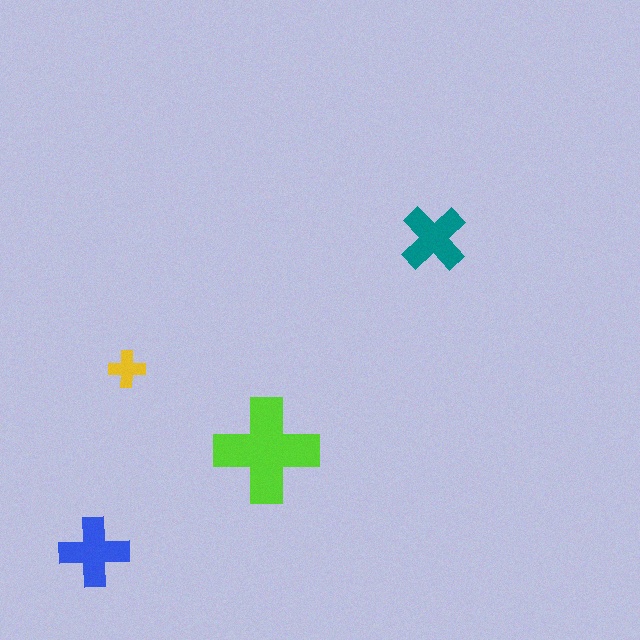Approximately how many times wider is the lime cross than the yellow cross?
About 3 times wider.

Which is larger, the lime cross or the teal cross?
The lime one.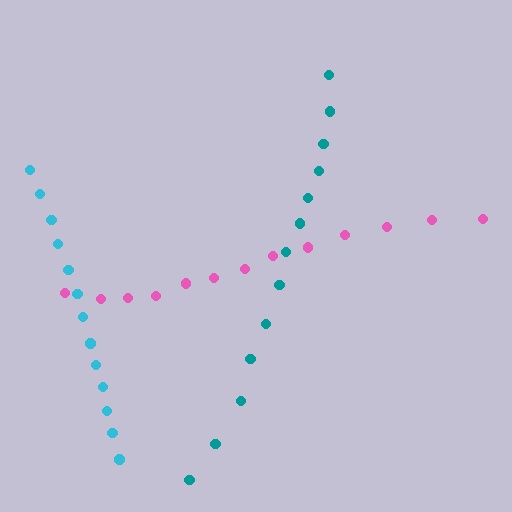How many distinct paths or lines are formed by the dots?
There are 3 distinct paths.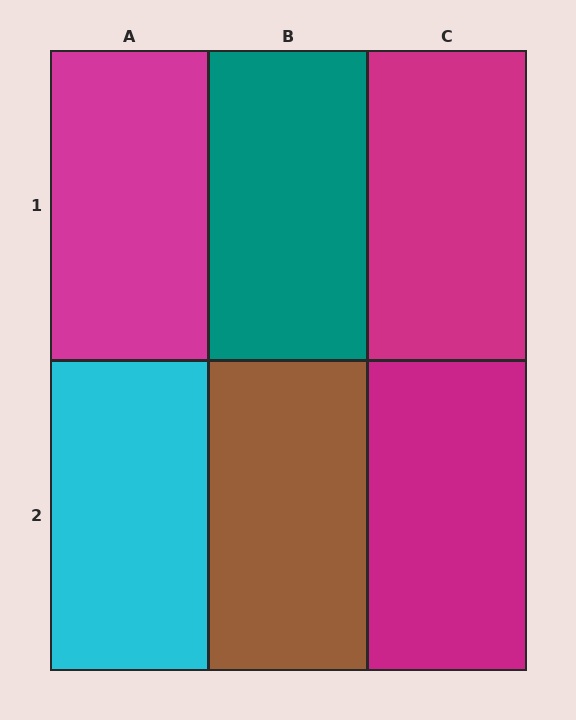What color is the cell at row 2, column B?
Brown.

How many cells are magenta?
3 cells are magenta.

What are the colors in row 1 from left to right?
Magenta, teal, magenta.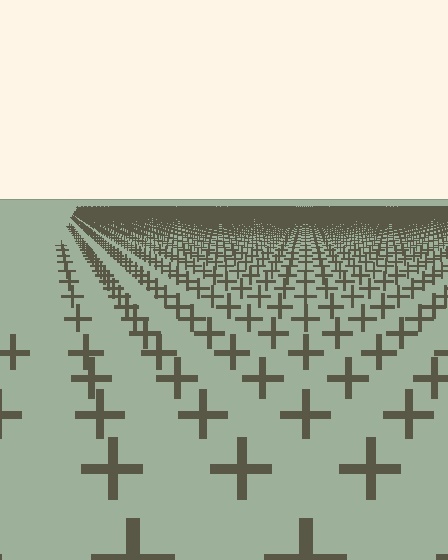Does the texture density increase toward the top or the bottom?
Density increases toward the top.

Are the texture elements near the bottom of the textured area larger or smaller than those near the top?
Larger. Near the bottom, elements are closer to the viewer and appear at a bigger on-screen size.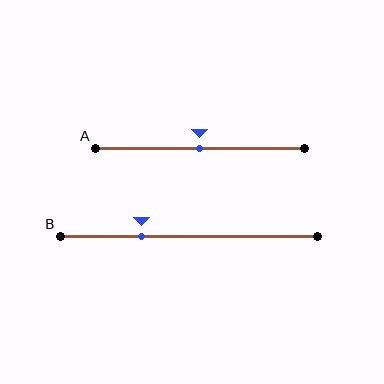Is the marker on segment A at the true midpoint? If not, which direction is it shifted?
Yes, the marker on segment A is at the true midpoint.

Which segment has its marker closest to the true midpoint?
Segment A has its marker closest to the true midpoint.